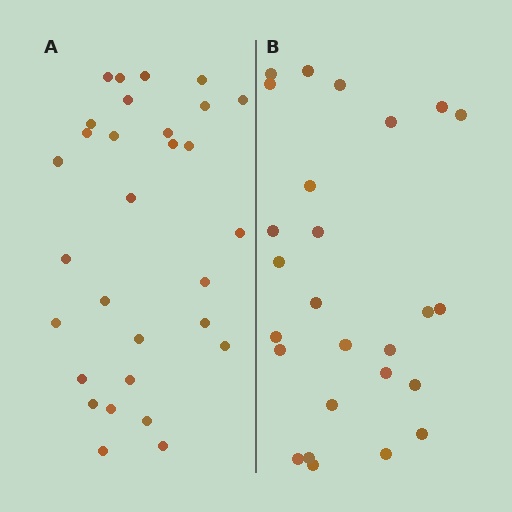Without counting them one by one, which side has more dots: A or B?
Region A (the left region) has more dots.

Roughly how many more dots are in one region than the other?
Region A has about 4 more dots than region B.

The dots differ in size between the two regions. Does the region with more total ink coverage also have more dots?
No. Region B has more total ink coverage because its dots are larger, but region A actually contains more individual dots. Total area can be misleading — the number of items is what matters here.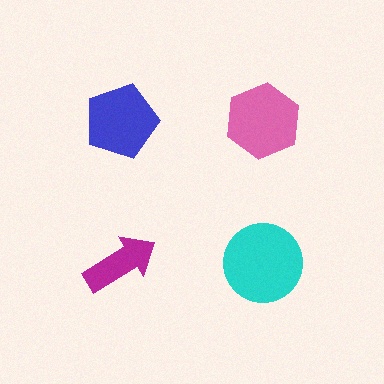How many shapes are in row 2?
2 shapes.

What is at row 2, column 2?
A cyan circle.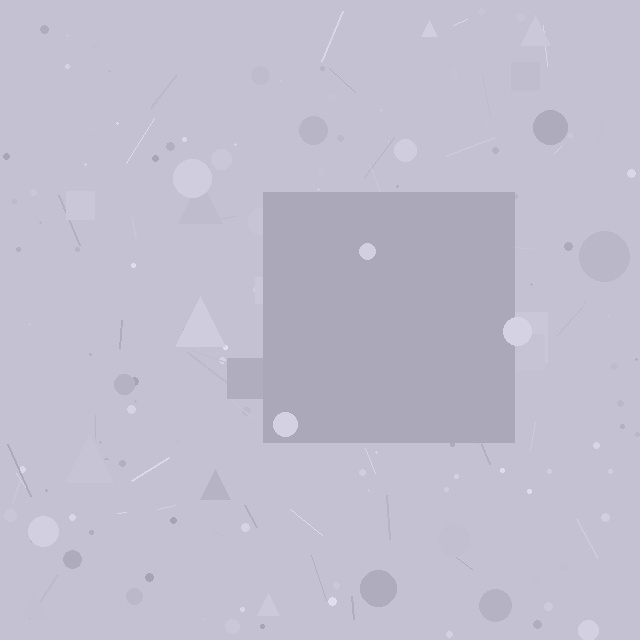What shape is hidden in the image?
A square is hidden in the image.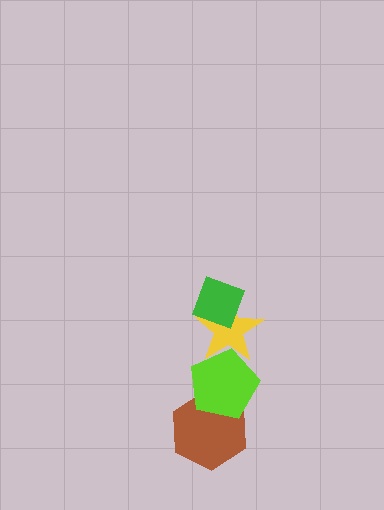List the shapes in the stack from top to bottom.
From top to bottom: the green diamond, the yellow star, the lime pentagon, the brown hexagon.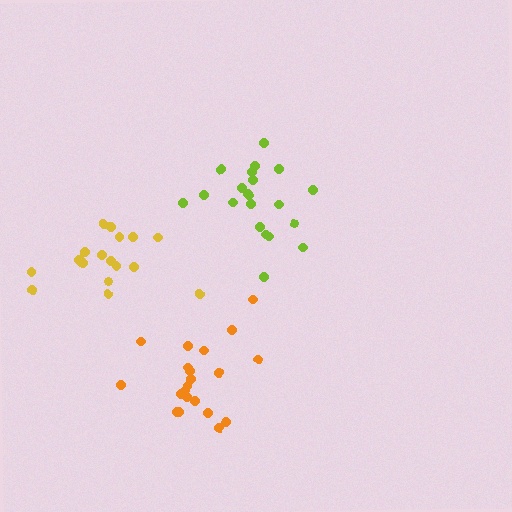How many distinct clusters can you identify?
There are 3 distinct clusters.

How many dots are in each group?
Group 1: 21 dots, Group 2: 21 dots, Group 3: 17 dots (59 total).